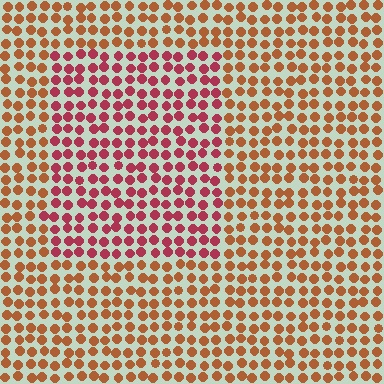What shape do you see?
I see a rectangle.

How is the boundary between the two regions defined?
The boundary is defined purely by a slight shift in hue (about 37 degrees). Spacing, size, and orientation are identical on both sides.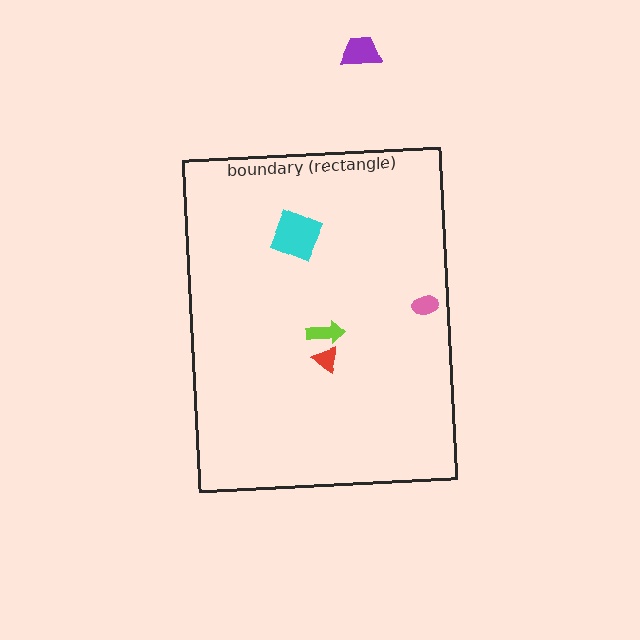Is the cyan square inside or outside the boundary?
Inside.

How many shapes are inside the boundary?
4 inside, 1 outside.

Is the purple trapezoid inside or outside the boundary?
Outside.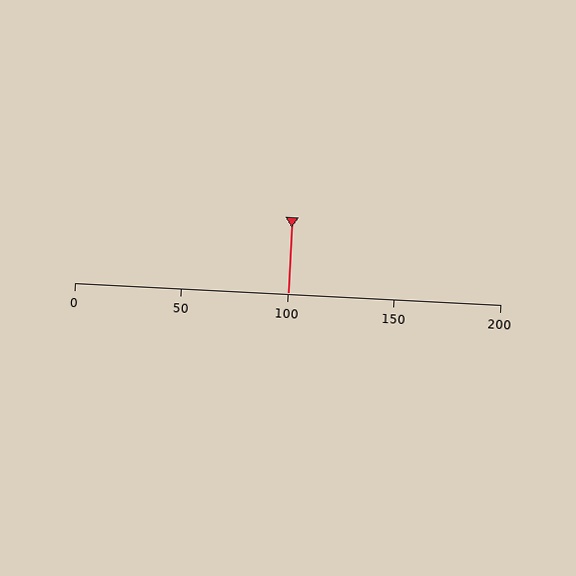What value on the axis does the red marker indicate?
The marker indicates approximately 100.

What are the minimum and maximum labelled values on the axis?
The axis runs from 0 to 200.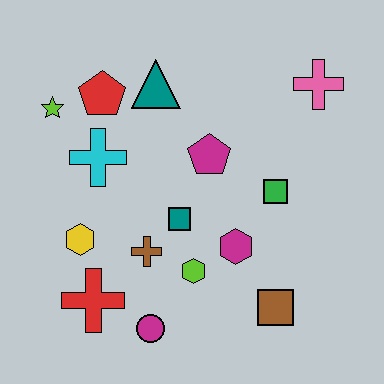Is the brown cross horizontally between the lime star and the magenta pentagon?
Yes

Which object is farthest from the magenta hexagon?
The lime star is farthest from the magenta hexagon.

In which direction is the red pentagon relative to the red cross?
The red pentagon is above the red cross.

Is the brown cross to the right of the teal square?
No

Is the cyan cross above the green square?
Yes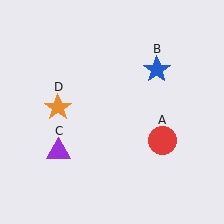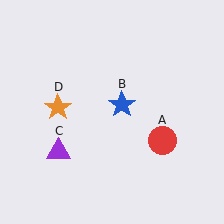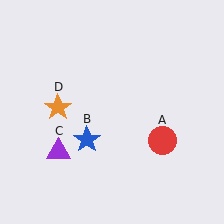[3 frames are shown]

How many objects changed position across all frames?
1 object changed position: blue star (object B).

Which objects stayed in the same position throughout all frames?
Red circle (object A) and purple triangle (object C) and orange star (object D) remained stationary.